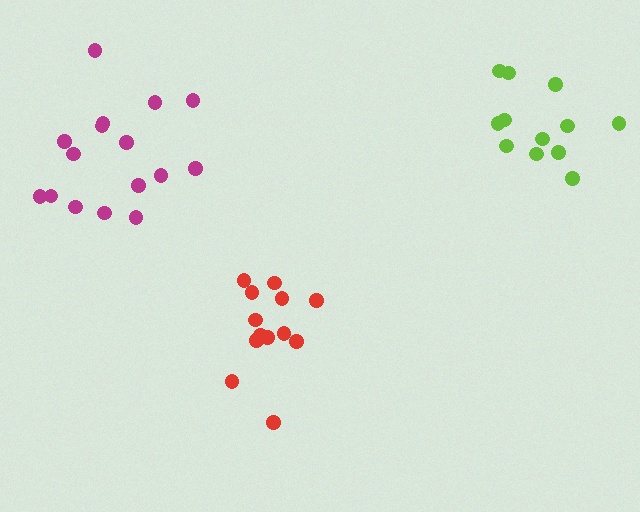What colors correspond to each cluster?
The clusters are colored: red, magenta, lime.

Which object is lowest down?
The red cluster is bottommost.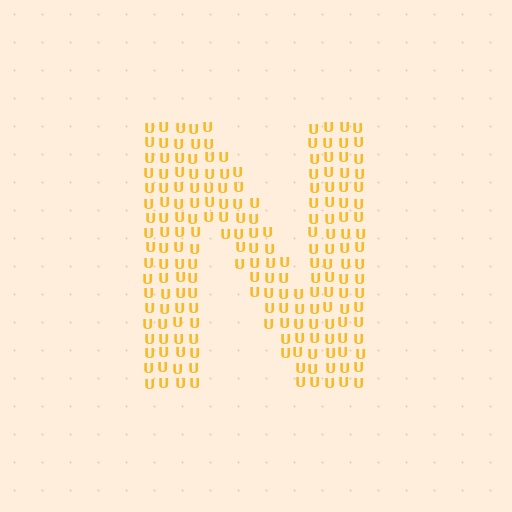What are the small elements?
The small elements are letter U's.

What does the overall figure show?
The overall figure shows the letter N.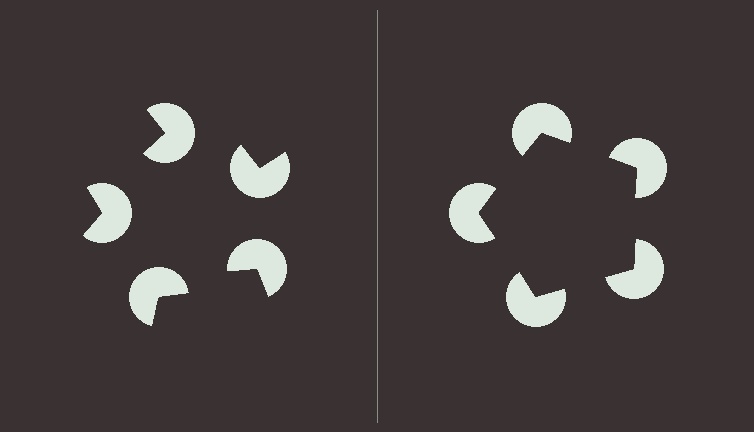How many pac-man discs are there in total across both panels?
10 — 5 on each side.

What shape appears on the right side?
An illusory pentagon.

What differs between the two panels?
The pac-man discs are positioned identically on both sides; only the wedge orientations differ. On the right they align to a pentagon; on the left they are misaligned.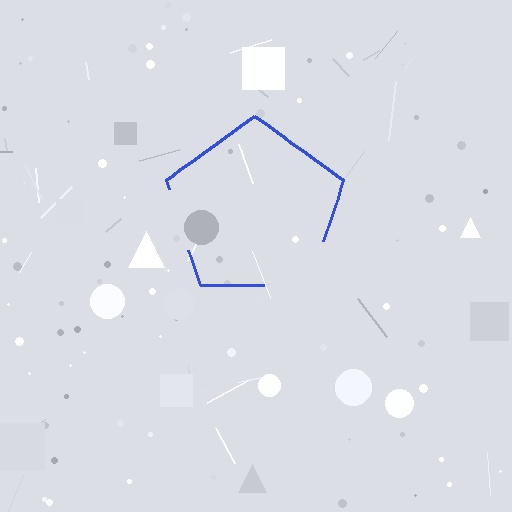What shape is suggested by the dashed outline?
The dashed outline suggests a pentagon.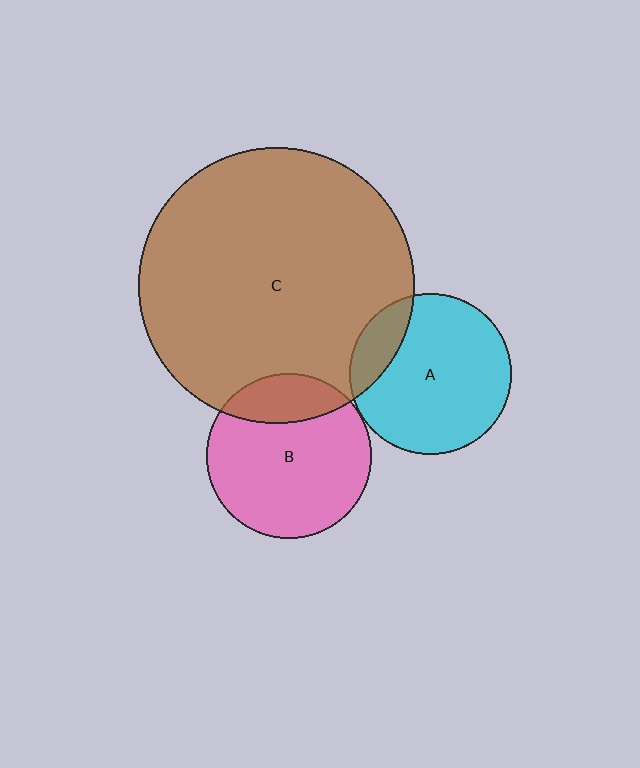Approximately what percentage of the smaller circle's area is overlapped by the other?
Approximately 20%.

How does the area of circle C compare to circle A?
Approximately 2.9 times.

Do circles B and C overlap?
Yes.